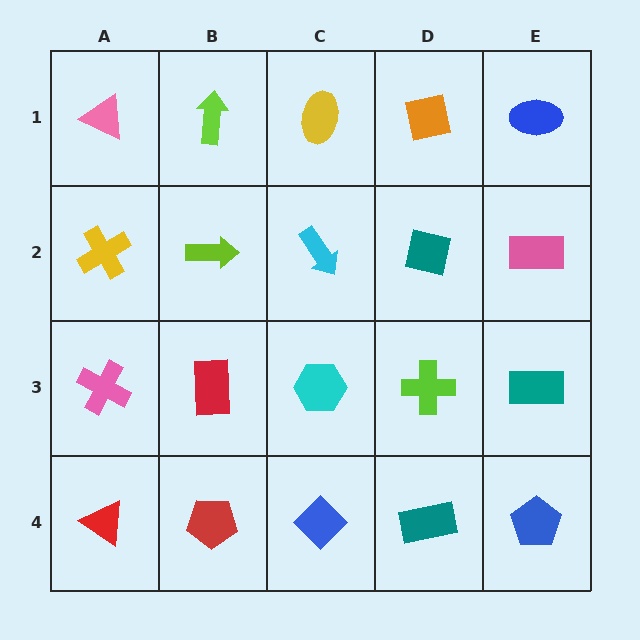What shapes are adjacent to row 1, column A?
A yellow cross (row 2, column A), a lime arrow (row 1, column B).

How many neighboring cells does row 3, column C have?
4.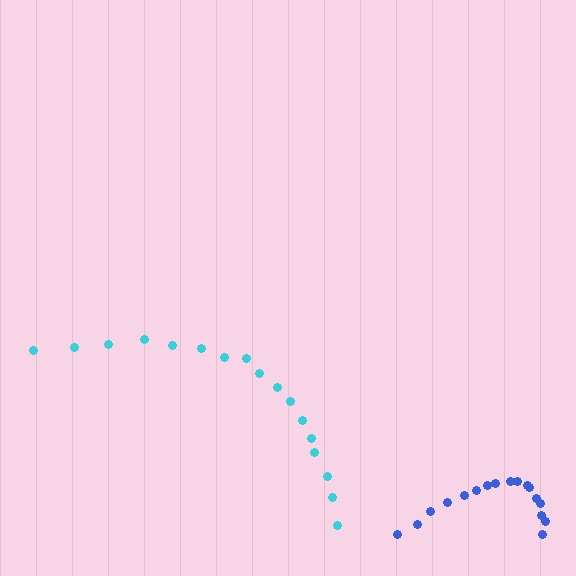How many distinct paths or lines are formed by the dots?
There are 2 distinct paths.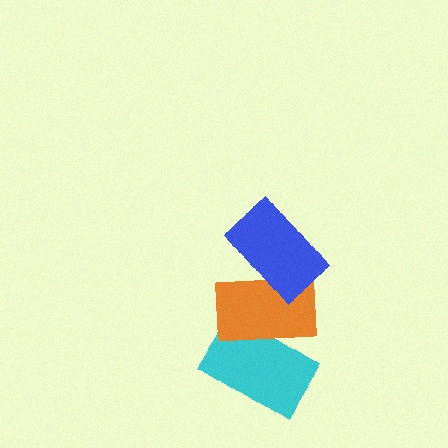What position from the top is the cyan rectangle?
The cyan rectangle is 3rd from the top.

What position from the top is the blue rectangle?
The blue rectangle is 1st from the top.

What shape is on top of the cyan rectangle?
The orange rectangle is on top of the cyan rectangle.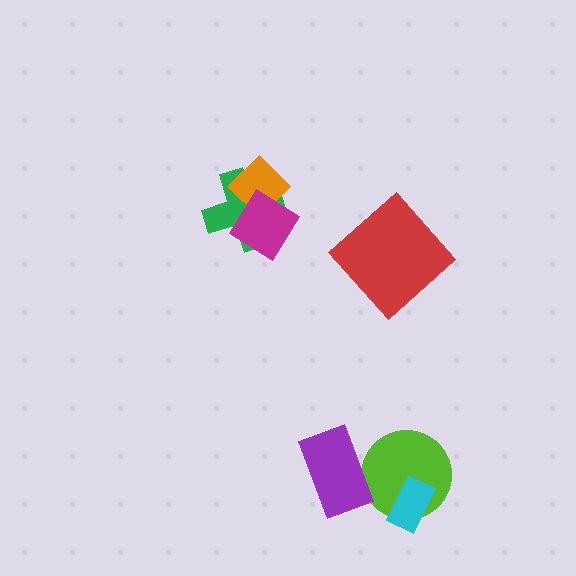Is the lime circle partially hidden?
Yes, it is partially covered by another shape.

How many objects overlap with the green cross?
2 objects overlap with the green cross.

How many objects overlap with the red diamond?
0 objects overlap with the red diamond.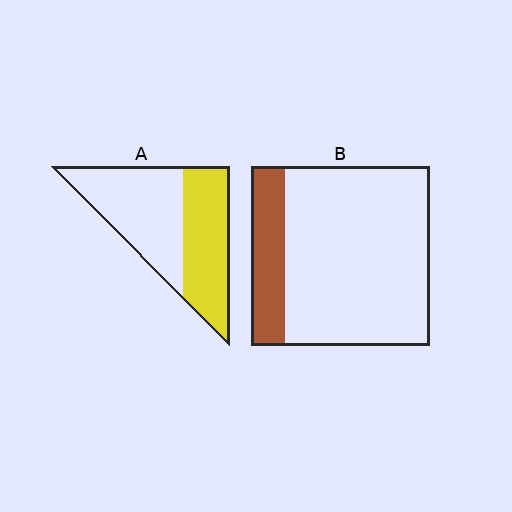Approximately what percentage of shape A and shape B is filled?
A is approximately 45% and B is approximately 20%.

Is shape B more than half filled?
No.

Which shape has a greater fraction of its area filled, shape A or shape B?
Shape A.